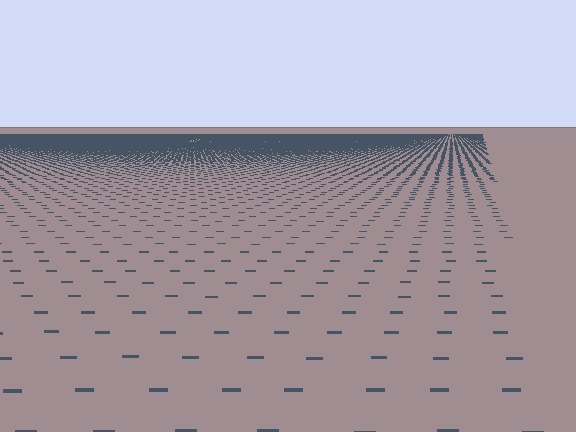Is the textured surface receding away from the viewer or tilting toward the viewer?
The surface is receding away from the viewer. Texture elements get smaller and denser toward the top.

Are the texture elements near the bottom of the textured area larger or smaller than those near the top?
Larger. Near the bottom, elements are closer to the viewer and appear at a bigger on-screen size.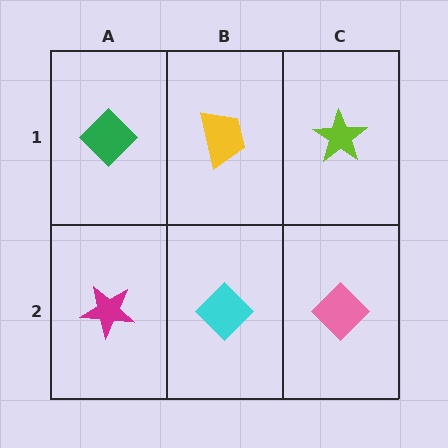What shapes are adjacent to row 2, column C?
A lime star (row 1, column C), a cyan diamond (row 2, column B).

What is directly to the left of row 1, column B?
A green diamond.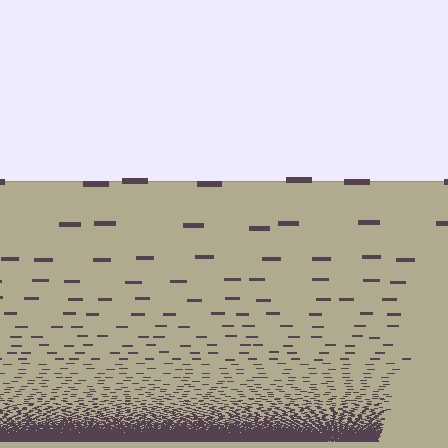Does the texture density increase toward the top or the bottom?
Density increases toward the bottom.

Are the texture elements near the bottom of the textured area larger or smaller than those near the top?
Smaller. The gradient is inverted — elements near the bottom are smaller and denser.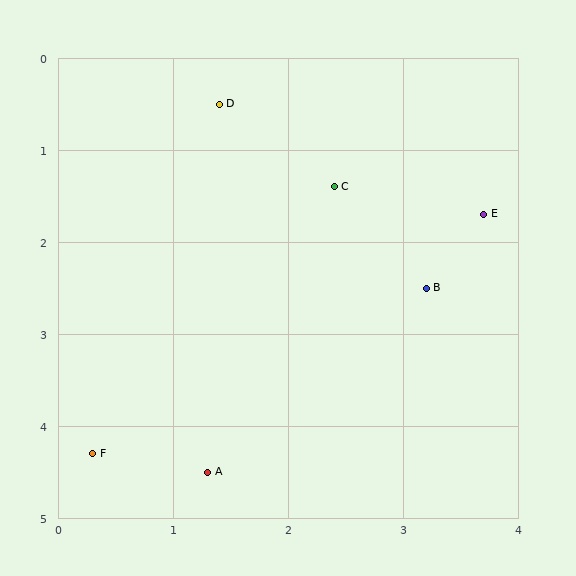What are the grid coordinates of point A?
Point A is at approximately (1.3, 4.5).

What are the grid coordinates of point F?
Point F is at approximately (0.3, 4.3).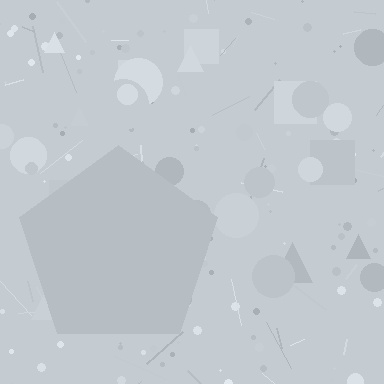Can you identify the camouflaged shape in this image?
The camouflaged shape is a pentagon.